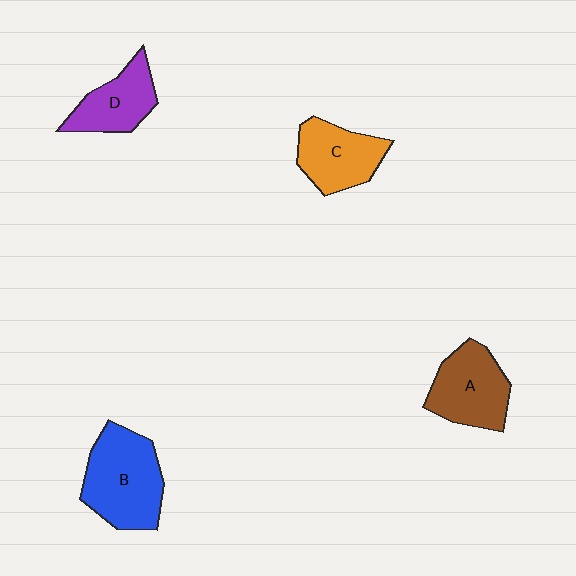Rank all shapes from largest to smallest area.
From largest to smallest: B (blue), A (brown), C (orange), D (purple).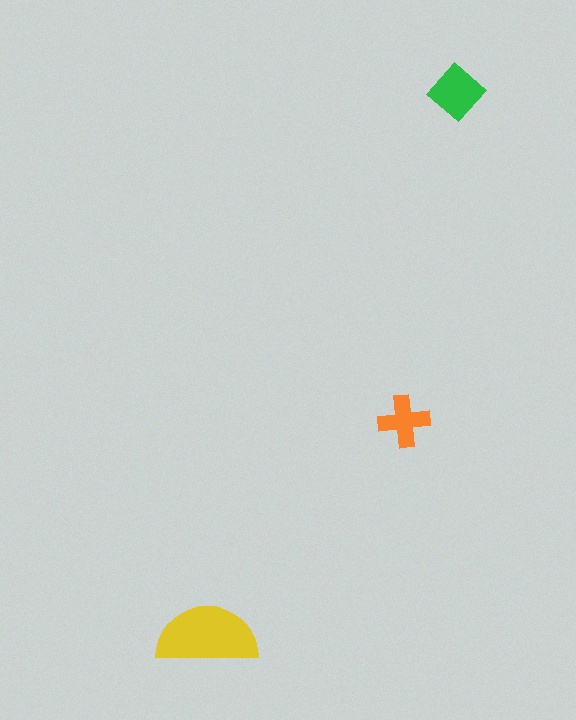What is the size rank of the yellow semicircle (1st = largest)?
1st.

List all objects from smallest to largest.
The orange cross, the green diamond, the yellow semicircle.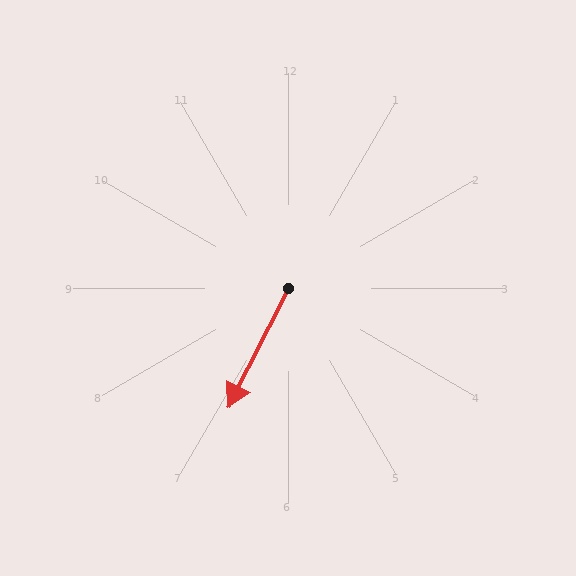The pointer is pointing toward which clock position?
Roughly 7 o'clock.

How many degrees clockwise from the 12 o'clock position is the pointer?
Approximately 207 degrees.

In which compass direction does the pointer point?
Southwest.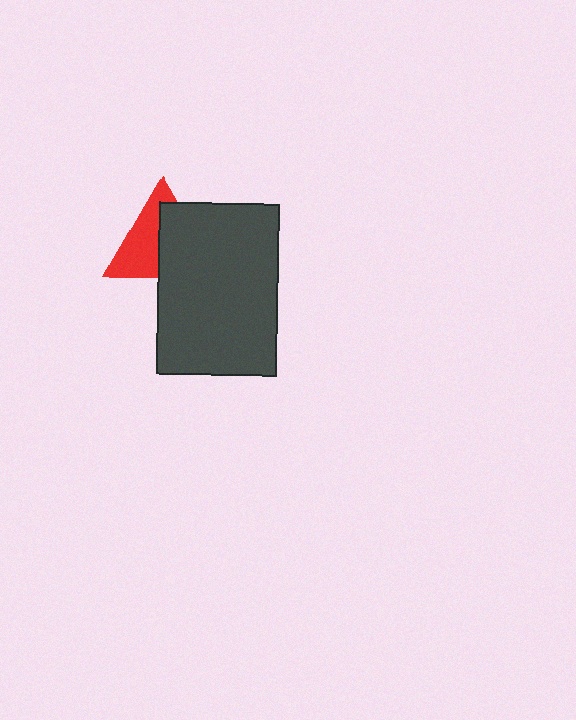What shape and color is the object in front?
The object in front is a dark gray rectangle.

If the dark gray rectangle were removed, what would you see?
You would see the complete red triangle.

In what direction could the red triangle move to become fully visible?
The red triangle could move toward the upper-left. That would shift it out from behind the dark gray rectangle entirely.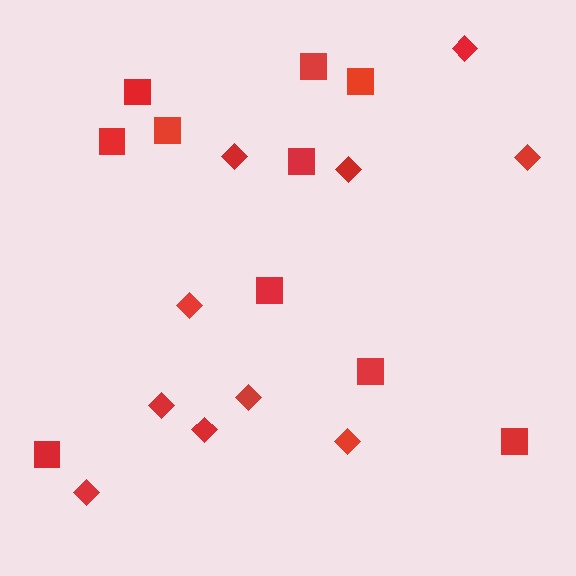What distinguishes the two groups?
There are 2 groups: one group of diamonds (10) and one group of squares (10).